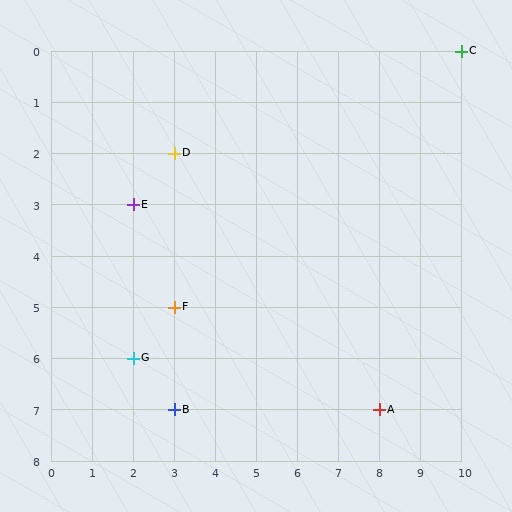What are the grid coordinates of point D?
Point D is at grid coordinates (3, 2).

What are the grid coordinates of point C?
Point C is at grid coordinates (10, 0).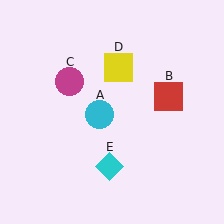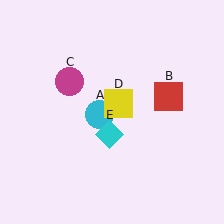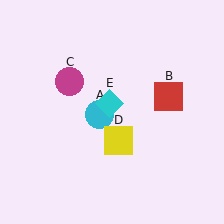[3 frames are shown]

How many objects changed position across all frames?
2 objects changed position: yellow square (object D), cyan diamond (object E).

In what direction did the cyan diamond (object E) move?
The cyan diamond (object E) moved up.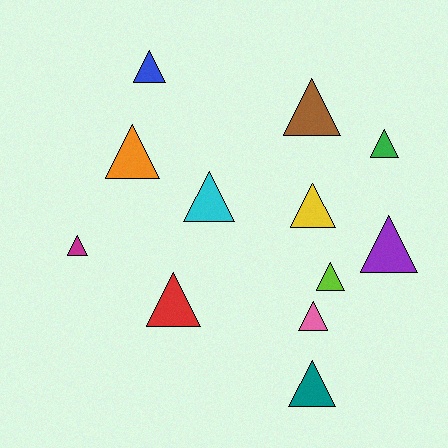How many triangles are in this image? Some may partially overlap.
There are 12 triangles.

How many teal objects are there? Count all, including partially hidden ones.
There is 1 teal object.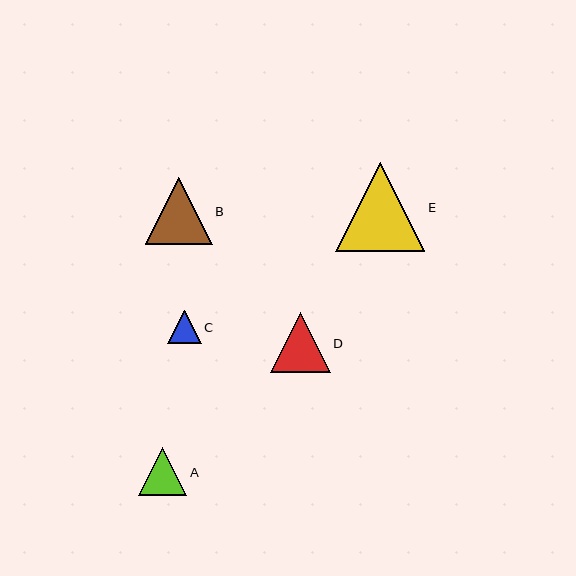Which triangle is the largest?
Triangle E is the largest with a size of approximately 89 pixels.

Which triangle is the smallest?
Triangle C is the smallest with a size of approximately 33 pixels.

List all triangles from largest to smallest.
From largest to smallest: E, B, D, A, C.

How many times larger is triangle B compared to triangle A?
Triangle B is approximately 1.4 times the size of triangle A.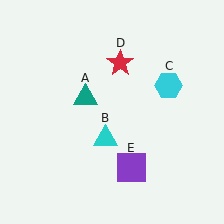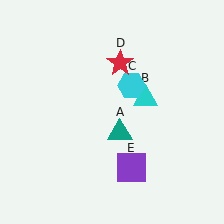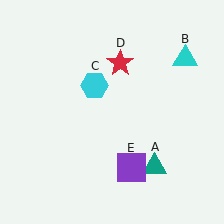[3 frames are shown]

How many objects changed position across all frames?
3 objects changed position: teal triangle (object A), cyan triangle (object B), cyan hexagon (object C).